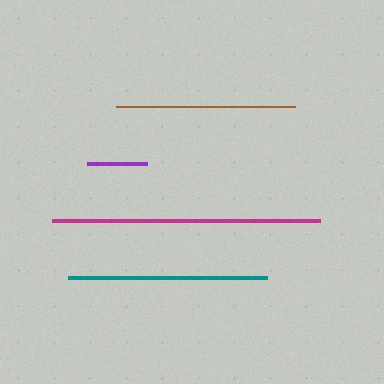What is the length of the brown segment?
The brown segment is approximately 179 pixels long.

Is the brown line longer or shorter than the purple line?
The brown line is longer than the purple line.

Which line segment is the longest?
The magenta line is the longest at approximately 269 pixels.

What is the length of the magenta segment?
The magenta segment is approximately 269 pixels long.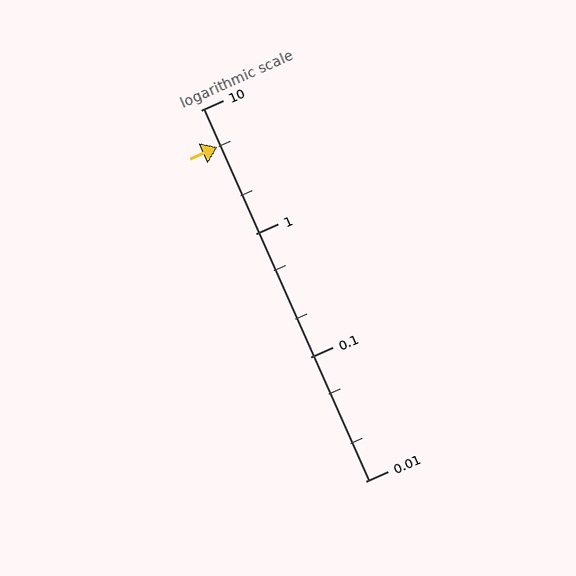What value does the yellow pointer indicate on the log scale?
The pointer indicates approximately 5.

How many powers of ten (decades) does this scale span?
The scale spans 3 decades, from 0.01 to 10.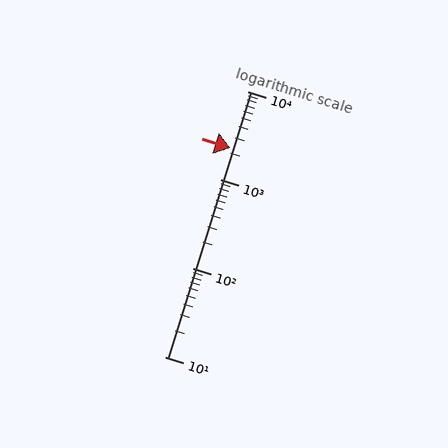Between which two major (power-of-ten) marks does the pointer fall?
The pointer is between 1000 and 10000.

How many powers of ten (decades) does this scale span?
The scale spans 3 decades, from 10 to 10000.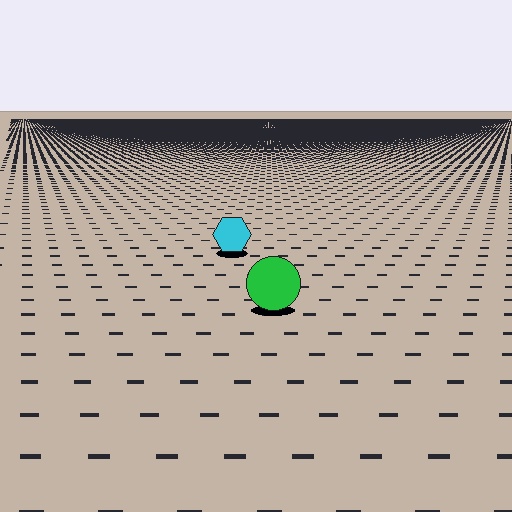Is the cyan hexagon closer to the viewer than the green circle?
No. The green circle is closer — you can tell from the texture gradient: the ground texture is coarser near it.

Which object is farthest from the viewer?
The cyan hexagon is farthest from the viewer. It appears smaller and the ground texture around it is denser.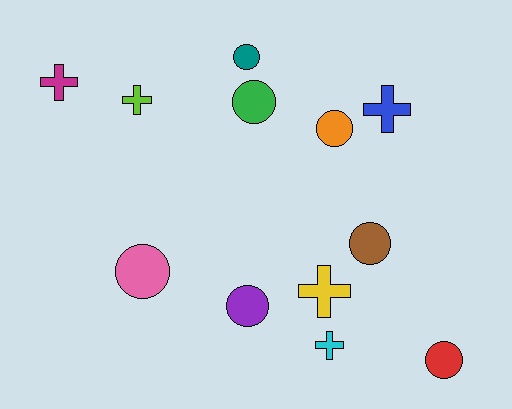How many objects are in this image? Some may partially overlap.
There are 12 objects.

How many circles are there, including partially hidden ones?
There are 7 circles.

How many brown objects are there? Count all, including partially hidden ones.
There is 1 brown object.